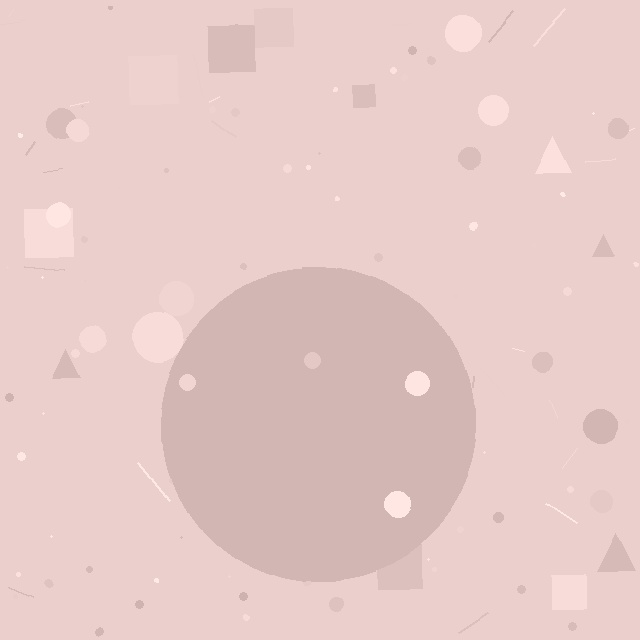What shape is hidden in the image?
A circle is hidden in the image.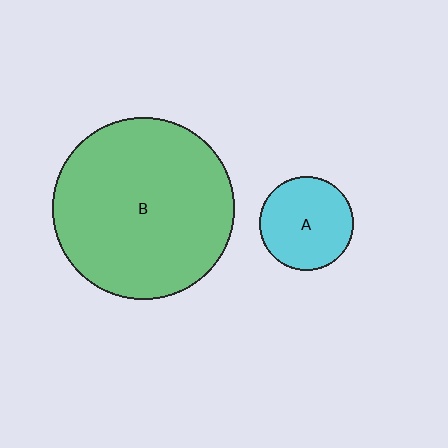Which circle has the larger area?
Circle B (green).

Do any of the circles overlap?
No, none of the circles overlap.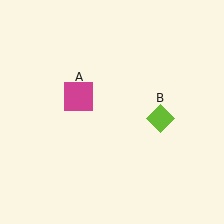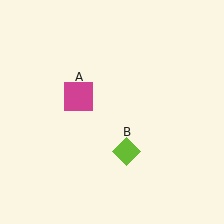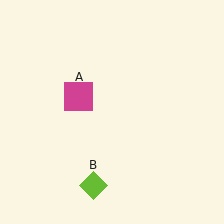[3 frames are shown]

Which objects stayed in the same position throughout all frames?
Magenta square (object A) remained stationary.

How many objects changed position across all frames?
1 object changed position: lime diamond (object B).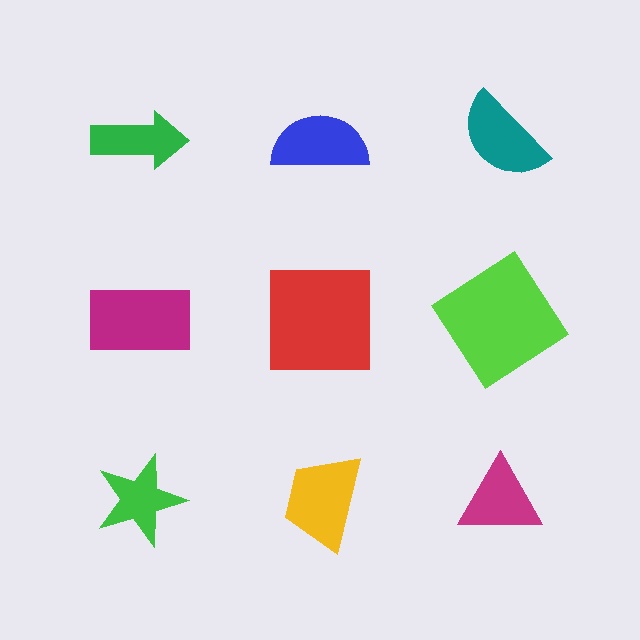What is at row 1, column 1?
A green arrow.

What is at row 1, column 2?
A blue semicircle.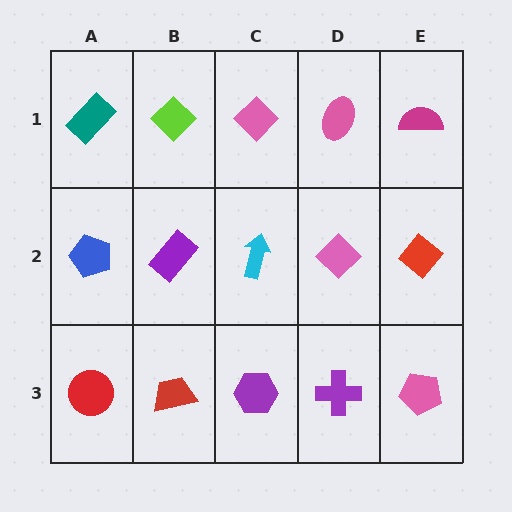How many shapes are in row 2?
5 shapes.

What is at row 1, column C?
A pink diamond.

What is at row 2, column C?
A cyan arrow.